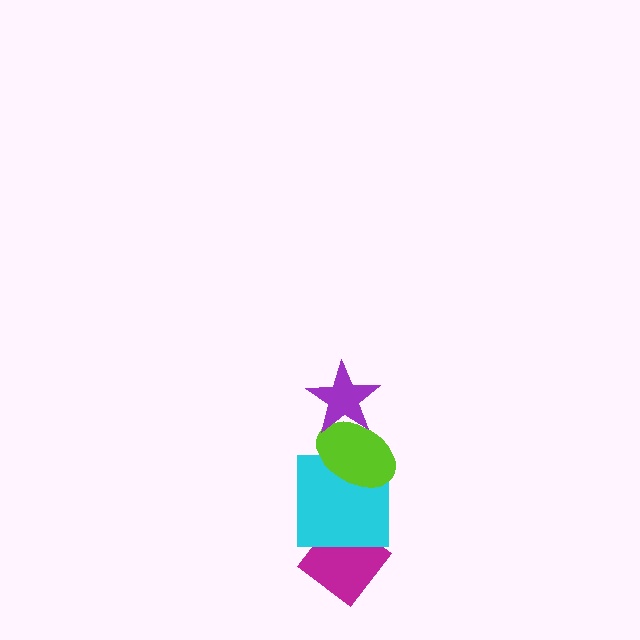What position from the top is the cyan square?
The cyan square is 3rd from the top.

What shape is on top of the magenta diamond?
The cyan square is on top of the magenta diamond.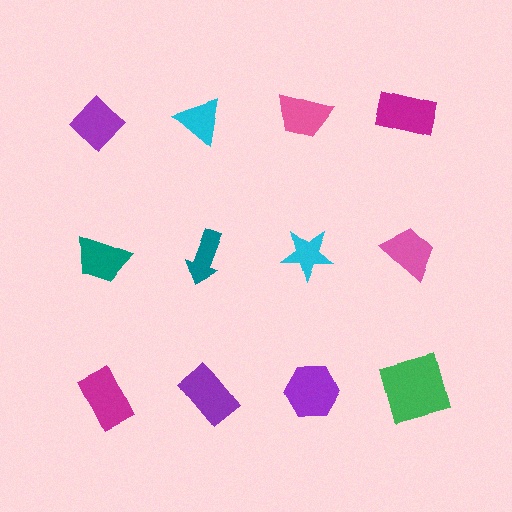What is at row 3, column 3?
A purple hexagon.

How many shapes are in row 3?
4 shapes.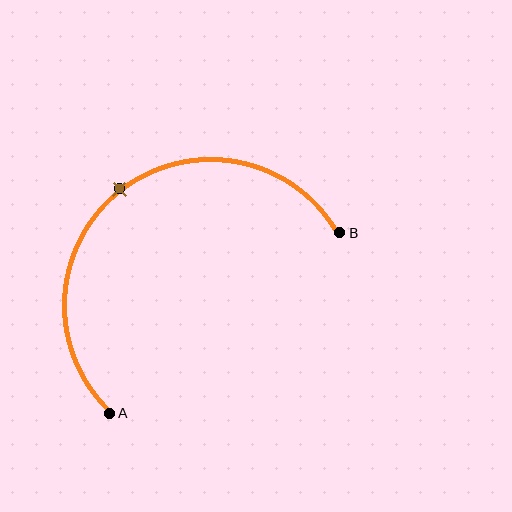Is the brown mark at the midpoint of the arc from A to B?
Yes. The brown mark lies on the arc at equal arc-length from both A and B — it is the arc midpoint.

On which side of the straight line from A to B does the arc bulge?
The arc bulges above and to the left of the straight line connecting A and B.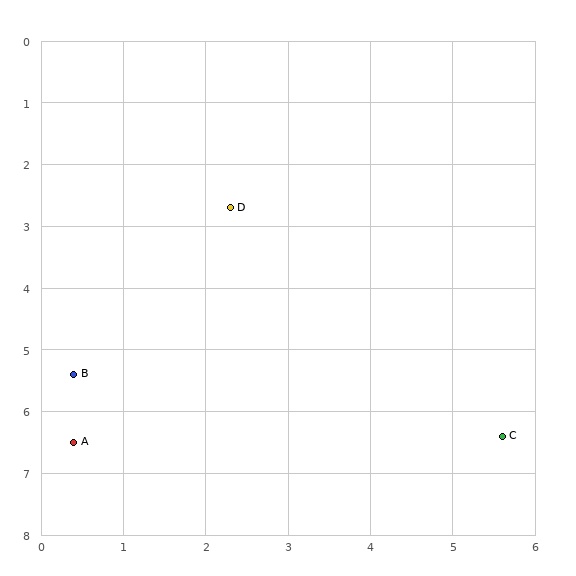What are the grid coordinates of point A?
Point A is at approximately (0.4, 6.5).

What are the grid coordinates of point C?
Point C is at approximately (5.6, 6.4).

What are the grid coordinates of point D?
Point D is at approximately (2.3, 2.7).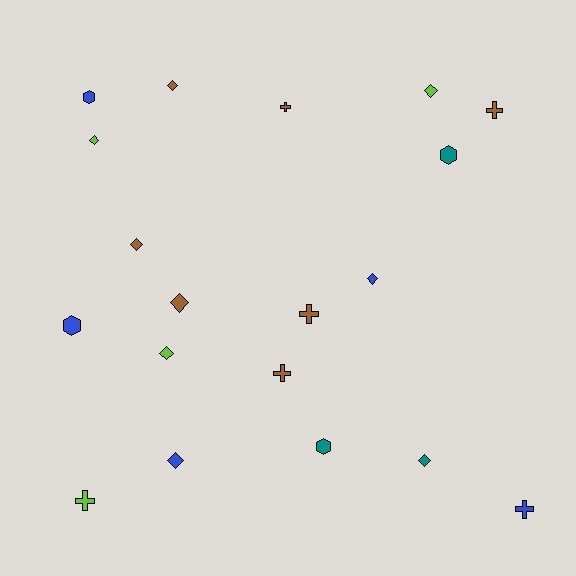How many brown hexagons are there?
There are no brown hexagons.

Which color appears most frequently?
Brown, with 7 objects.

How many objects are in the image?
There are 19 objects.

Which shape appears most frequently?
Diamond, with 9 objects.